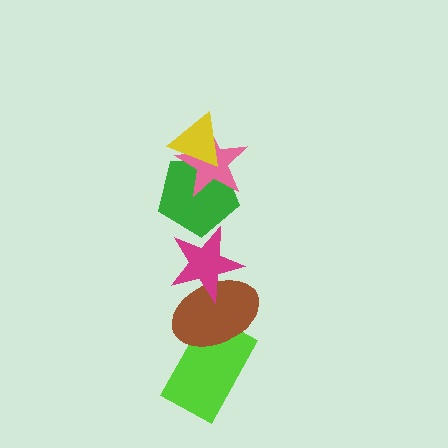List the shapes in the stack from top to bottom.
From top to bottom: the yellow triangle, the pink star, the green pentagon, the magenta star, the brown ellipse, the lime rectangle.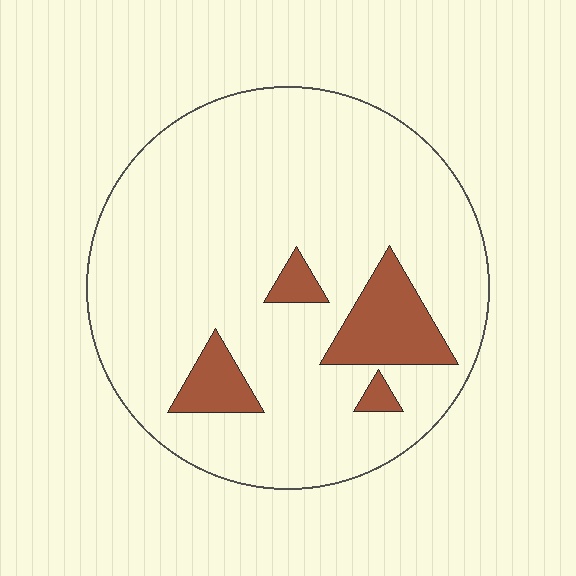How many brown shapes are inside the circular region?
4.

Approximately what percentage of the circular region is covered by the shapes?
Approximately 10%.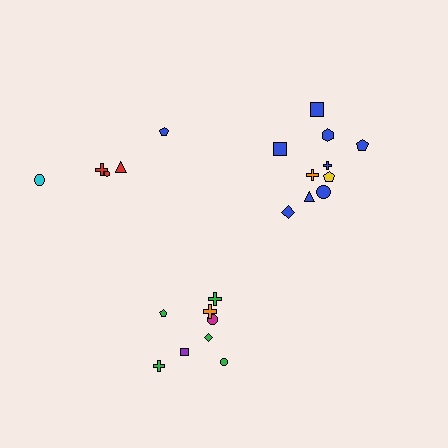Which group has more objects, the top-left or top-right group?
The top-right group.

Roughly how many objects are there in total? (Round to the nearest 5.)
Roughly 25 objects in total.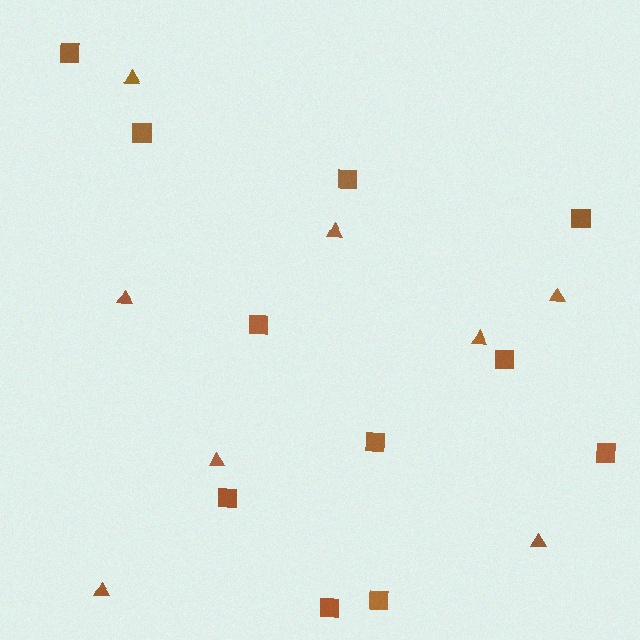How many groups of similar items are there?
There are 2 groups: one group of triangles (8) and one group of squares (11).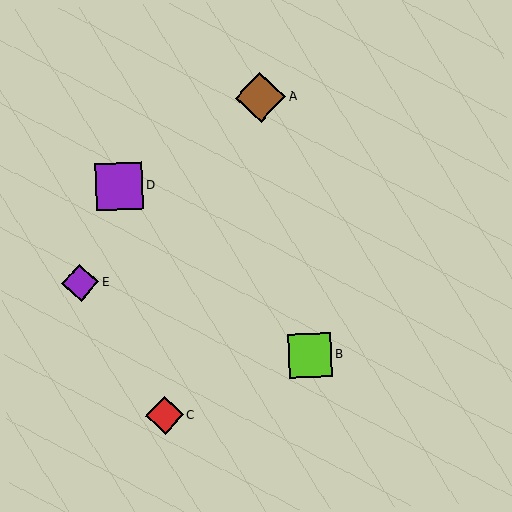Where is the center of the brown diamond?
The center of the brown diamond is at (260, 97).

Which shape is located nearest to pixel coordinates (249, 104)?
The brown diamond (labeled A) at (260, 97) is nearest to that location.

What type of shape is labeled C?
Shape C is a red diamond.